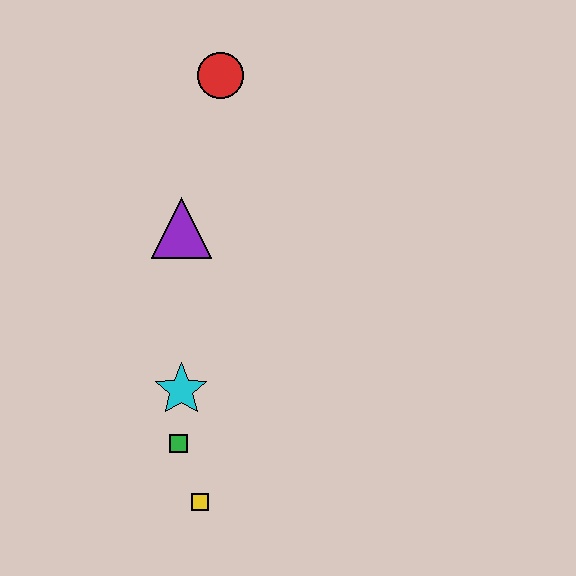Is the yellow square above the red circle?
No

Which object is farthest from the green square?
The red circle is farthest from the green square.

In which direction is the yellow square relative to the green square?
The yellow square is below the green square.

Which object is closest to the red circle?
The purple triangle is closest to the red circle.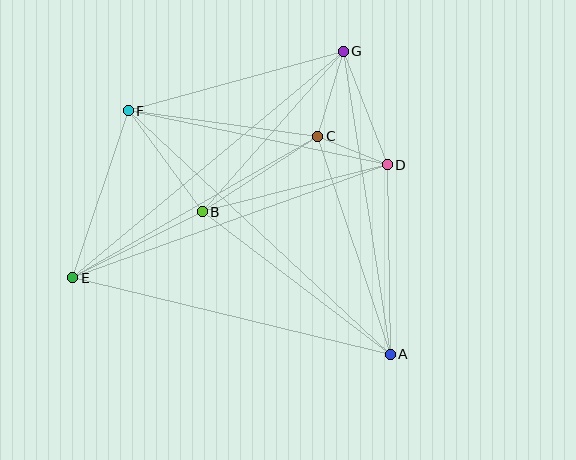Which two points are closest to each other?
Points C and D are closest to each other.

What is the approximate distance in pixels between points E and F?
The distance between E and F is approximately 176 pixels.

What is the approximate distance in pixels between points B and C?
The distance between B and C is approximately 138 pixels.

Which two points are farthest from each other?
Points A and F are farthest from each other.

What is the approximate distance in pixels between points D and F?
The distance between D and F is approximately 264 pixels.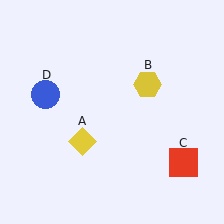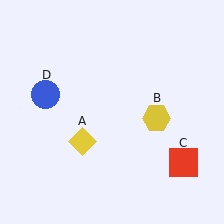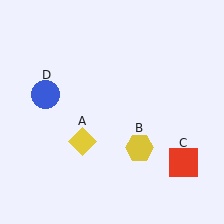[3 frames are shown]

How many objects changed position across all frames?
1 object changed position: yellow hexagon (object B).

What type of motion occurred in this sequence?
The yellow hexagon (object B) rotated clockwise around the center of the scene.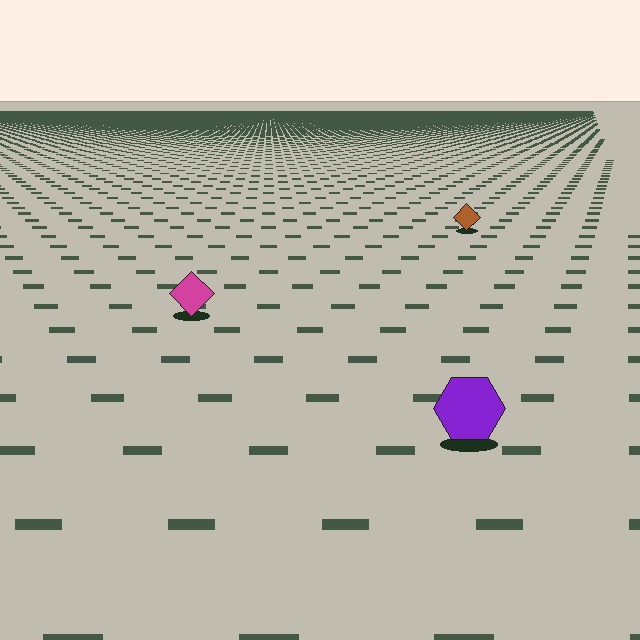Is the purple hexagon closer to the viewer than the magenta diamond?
Yes. The purple hexagon is closer — you can tell from the texture gradient: the ground texture is coarser near it.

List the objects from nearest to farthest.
From nearest to farthest: the purple hexagon, the magenta diamond, the brown diamond.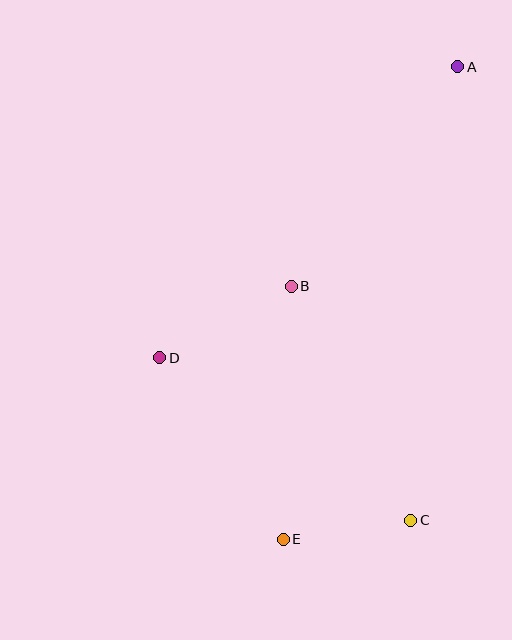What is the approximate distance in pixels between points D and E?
The distance between D and E is approximately 220 pixels.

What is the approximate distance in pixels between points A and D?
The distance between A and D is approximately 417 pixels.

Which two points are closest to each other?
Points C and E are closest to each other.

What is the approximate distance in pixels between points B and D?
The distance between B and D is approximately 150 pixels.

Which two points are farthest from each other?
Points A and E are farthest from each other.